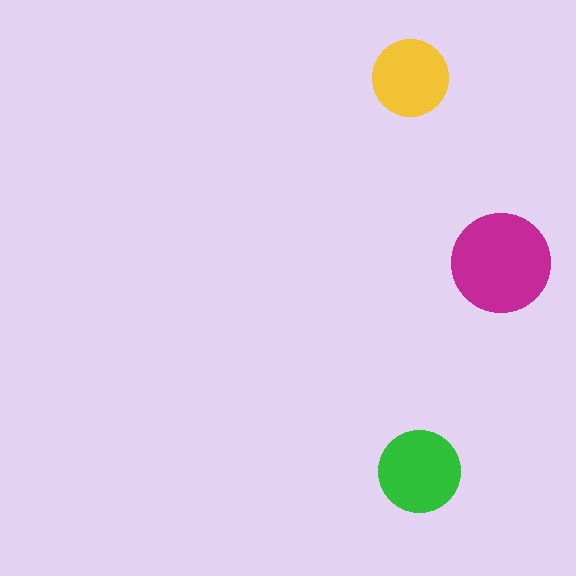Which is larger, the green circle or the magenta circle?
The magenta one.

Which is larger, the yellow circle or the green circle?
The green one.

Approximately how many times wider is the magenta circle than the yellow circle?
About 1.5 times wider.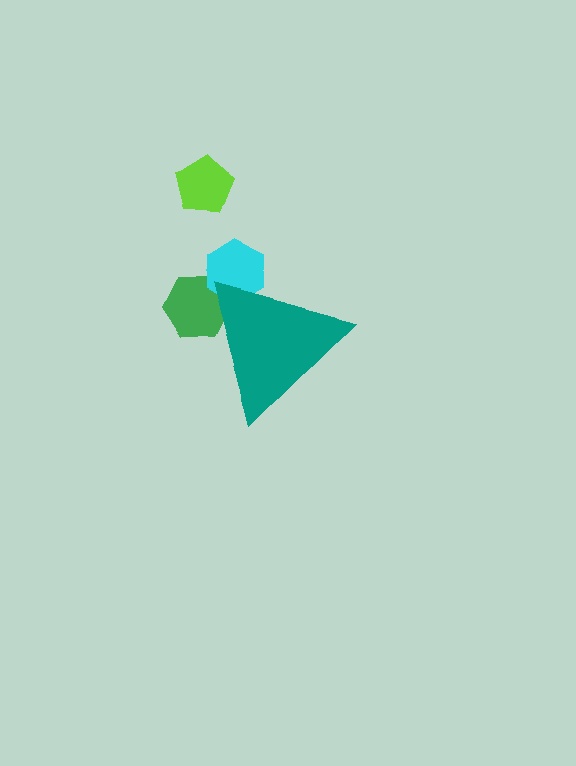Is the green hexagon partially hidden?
Yes, the green hexagon is partially hidden behind the teal triangle.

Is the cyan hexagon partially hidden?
Yes, the cyan hexagon is partially hidden behind the teal triangle.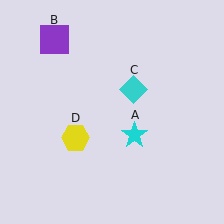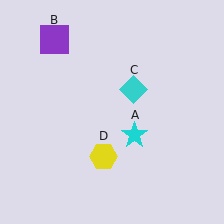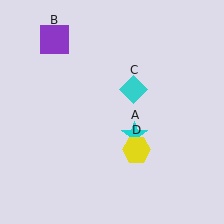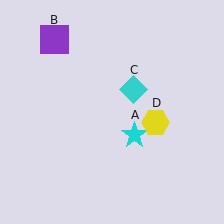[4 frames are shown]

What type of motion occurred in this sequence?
The yellow hexagon (object D) rotated counterclockwise around the center of the scene.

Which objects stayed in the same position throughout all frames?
Cyan star (object A) and purple square (object B) and cyan diamond (object C) remained stationary.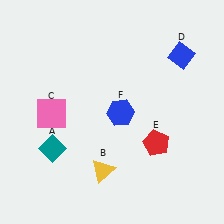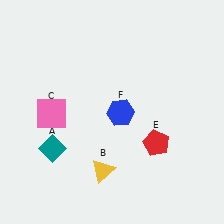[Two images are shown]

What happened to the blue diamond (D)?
The blue diamond (D) was removed in Image 2. It was in the top-right area of Image 1.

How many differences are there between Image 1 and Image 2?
There is 1 difference between the two images.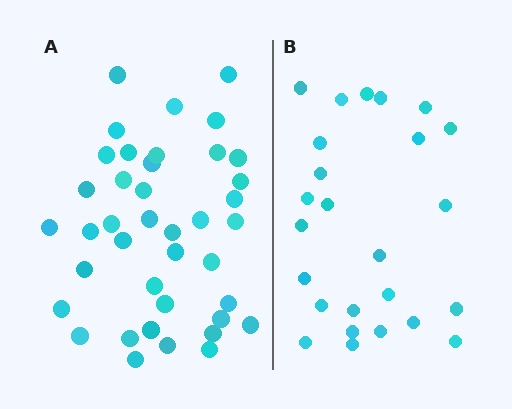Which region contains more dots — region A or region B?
Region A (the left region) has more dots.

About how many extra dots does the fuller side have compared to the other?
Region A has approximately 15 more dots than region B.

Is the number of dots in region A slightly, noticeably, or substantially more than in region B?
Region A has substantially more. The ratio is roughly 1.6 to 1.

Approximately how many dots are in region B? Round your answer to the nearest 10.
About 20 dots. (The exact count is 25, which rounds to 20.)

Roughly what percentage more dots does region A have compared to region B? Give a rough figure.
About 60% more.